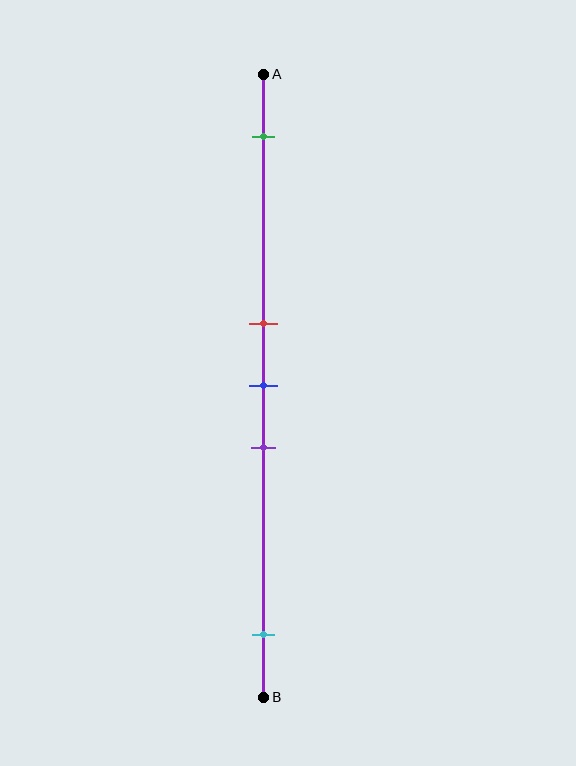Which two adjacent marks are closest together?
The red and blue marks are the closest adjacent pair.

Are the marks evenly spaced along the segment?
No, the marks are not evenly spaced.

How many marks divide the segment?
There are 5 marks dividing the segment.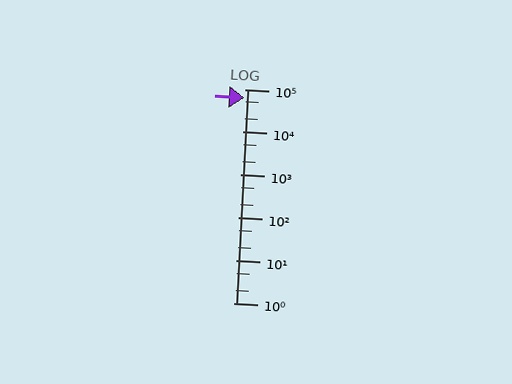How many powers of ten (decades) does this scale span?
The scale spans 5 decades, from 1 to 100000.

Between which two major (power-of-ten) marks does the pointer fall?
The pointer is between 10000 and 100000.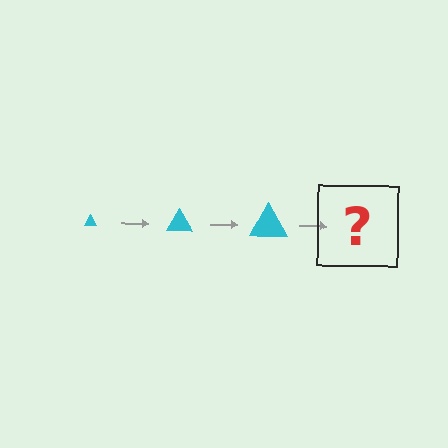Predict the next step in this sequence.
The next step is a cyan triangle, larger than the previous one.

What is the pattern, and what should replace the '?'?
The pattern is that the triangle gets progressively larger each step. The '?' should be a cyan triangle, larger than the previous one.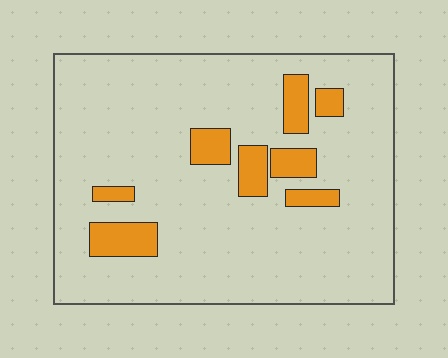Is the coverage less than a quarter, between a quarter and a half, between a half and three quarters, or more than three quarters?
Less than a quarter.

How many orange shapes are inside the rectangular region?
8.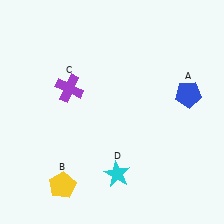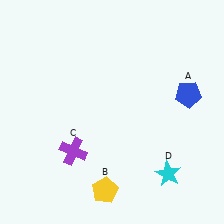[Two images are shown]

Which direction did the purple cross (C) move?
The purple cross (C) moved down.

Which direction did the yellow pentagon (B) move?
The yellow pentagon (B) moved right.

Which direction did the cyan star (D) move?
The cyan star (D) moved right.